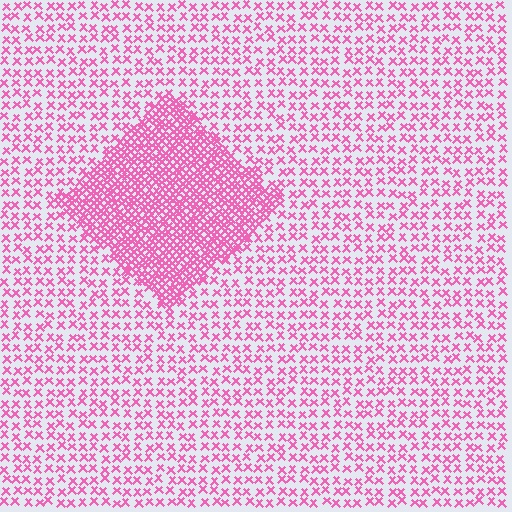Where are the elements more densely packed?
The elements are more densely packed inside the diamond boundary.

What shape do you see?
I see a diamond.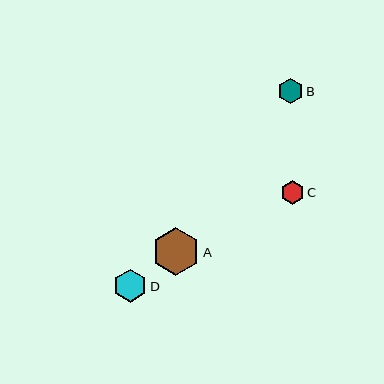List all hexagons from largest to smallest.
From largest to smallest: A, D, B, C.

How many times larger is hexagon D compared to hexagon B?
Hexagon D is approximately 1.3 times the size of hexagon B.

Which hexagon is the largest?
Hexagon A is the largest with a size of approximately 48 pixels.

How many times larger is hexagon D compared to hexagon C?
Hexagon D is approximately 1.4 times the size of hexagon C.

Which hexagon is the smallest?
Hexagon C is the smallest with a size of approximately 24 pixels.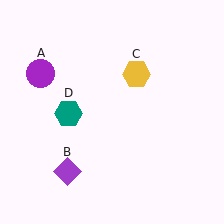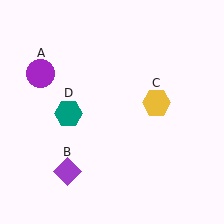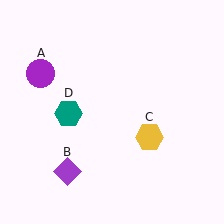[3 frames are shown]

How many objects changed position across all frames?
1 object changed position: yellow hexagon (object C).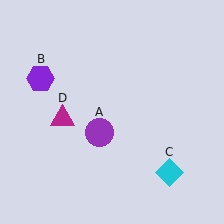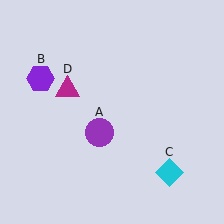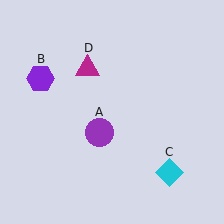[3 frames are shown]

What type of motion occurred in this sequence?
The magenta triangle (object D) rotated clockwise around the center of the scene.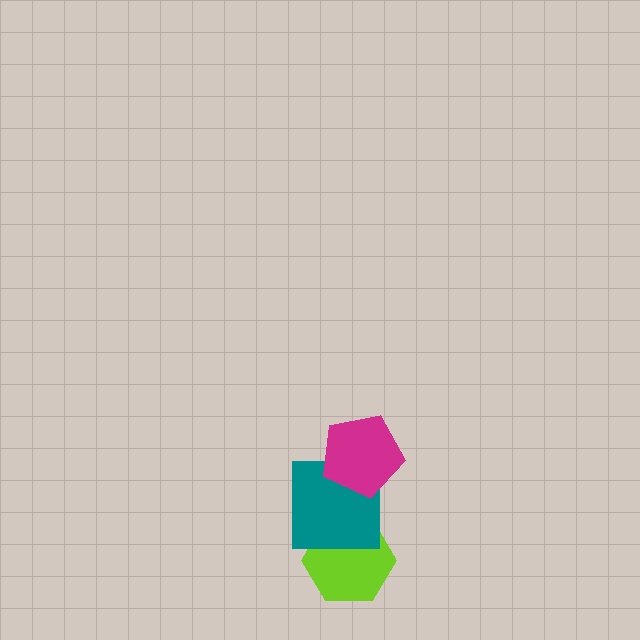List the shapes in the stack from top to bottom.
From top to bottom: the magenta pentagon, the teal square, the lime hexagon.